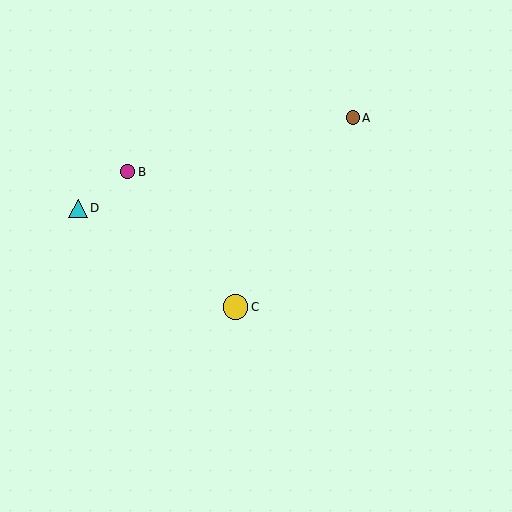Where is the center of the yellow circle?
The center of the yellow circle is at (235, 307).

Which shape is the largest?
The yellow circle (labeled C) is the largest.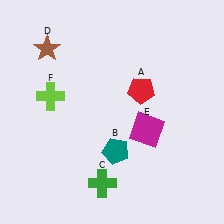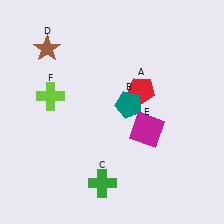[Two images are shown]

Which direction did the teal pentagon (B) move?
The teal pentagon (B) moved up.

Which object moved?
The teal pentagon (B) moved up.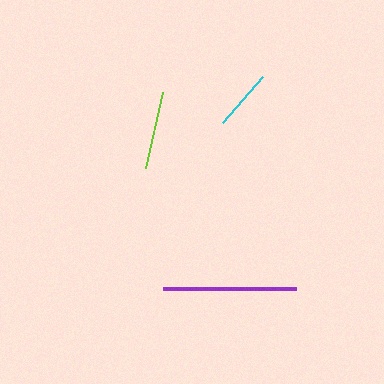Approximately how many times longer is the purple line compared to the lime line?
The purple line is approximately 1.7 times the length of the lime line.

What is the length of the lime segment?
The lime segment is approximately 78 pixels long.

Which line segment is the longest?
The purple line is the longest at approximately 133 pixels.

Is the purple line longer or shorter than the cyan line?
The purple line is longer than the cyan line.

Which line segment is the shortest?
The cyan line is the shortest at approximately 61 pixels.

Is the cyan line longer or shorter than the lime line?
The lime line is longer than the cyan line.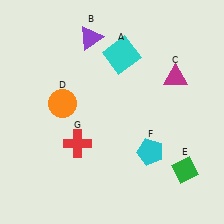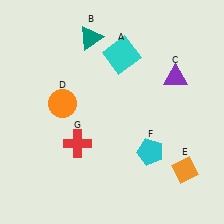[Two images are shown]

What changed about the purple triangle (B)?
In Image 1, B is purple. In Image 2, it changed to teal.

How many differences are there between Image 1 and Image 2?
There are 3 differences between the two images.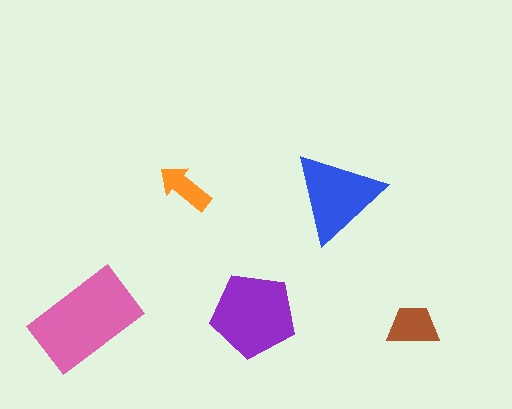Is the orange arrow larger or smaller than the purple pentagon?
Smaller.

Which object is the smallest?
The orange arrow.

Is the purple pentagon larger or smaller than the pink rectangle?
Smaller.